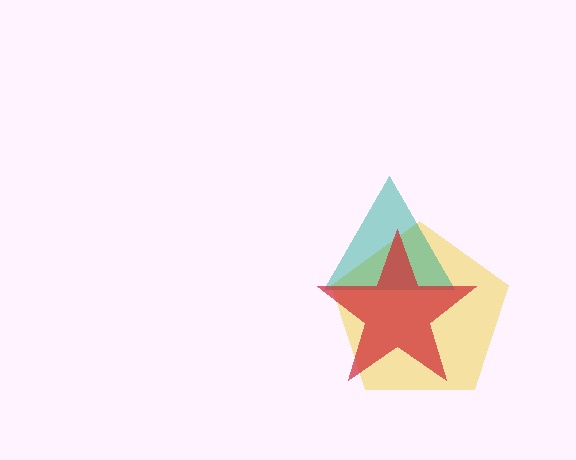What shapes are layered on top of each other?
The layered shapes are: a yellow pentagon, a teal triangle, a red star.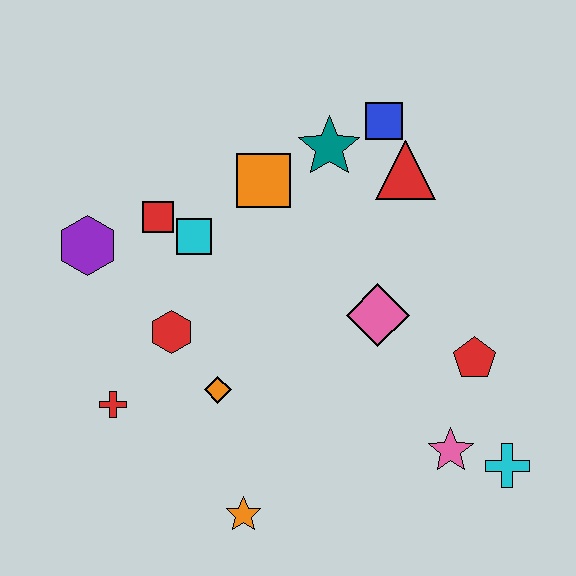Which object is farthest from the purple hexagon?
The cyan cross is farthest from the purple hexagon.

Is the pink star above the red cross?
No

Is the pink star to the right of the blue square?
Yes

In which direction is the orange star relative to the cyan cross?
The orange star is to the left of the cyan cross.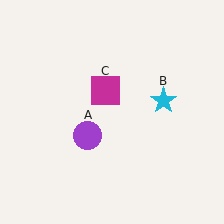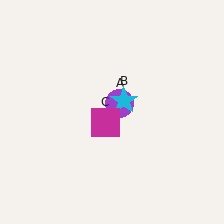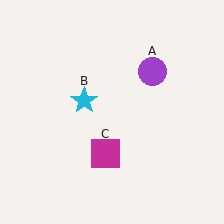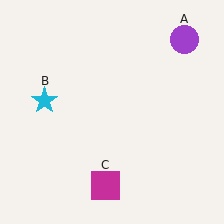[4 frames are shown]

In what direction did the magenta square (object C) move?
The magenta square (object C) moved down.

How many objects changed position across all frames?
3 objects changed position: purple circle (object A), cyan star (object B), magenta square (object C).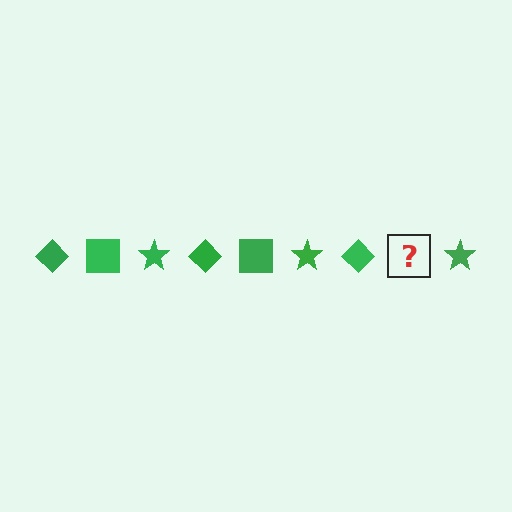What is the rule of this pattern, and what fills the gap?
The rule is that the pattern cycles through diamond, square, star shapes in green. The gap should be filled with a green square.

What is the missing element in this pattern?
The missing element is a green square.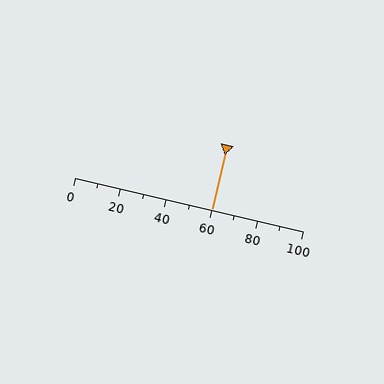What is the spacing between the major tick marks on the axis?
The major ticks are spaced 20 apart.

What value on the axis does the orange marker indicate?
The marker indicates approximately 60.